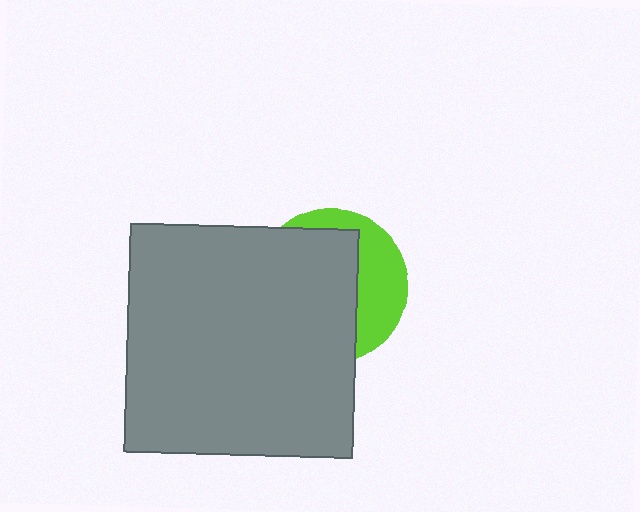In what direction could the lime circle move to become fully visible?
The lime circle could move right. That would shift it out from behind the gray square entirely.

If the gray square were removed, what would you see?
You would see the complete lime circle.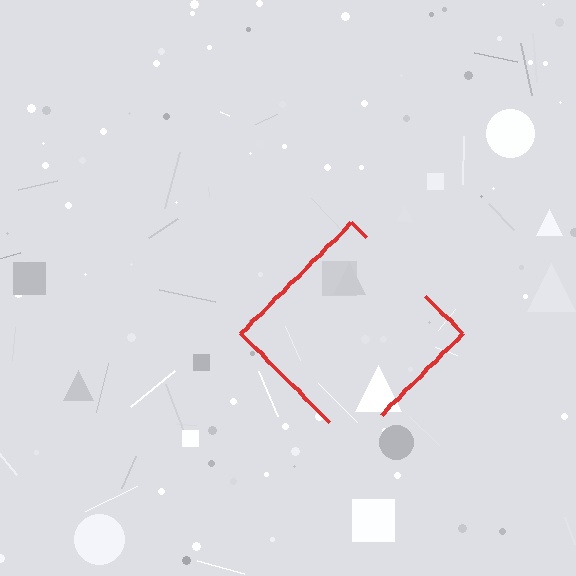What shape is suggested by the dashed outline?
The dashed outline suggests a diamond.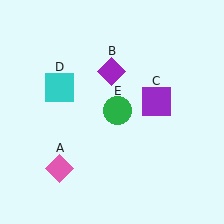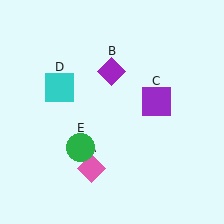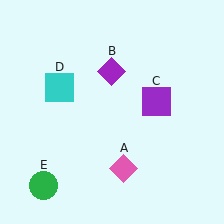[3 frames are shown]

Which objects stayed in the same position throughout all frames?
Purple diamond (object B) and purple square (object C) and cyan square (object D) remained stationary.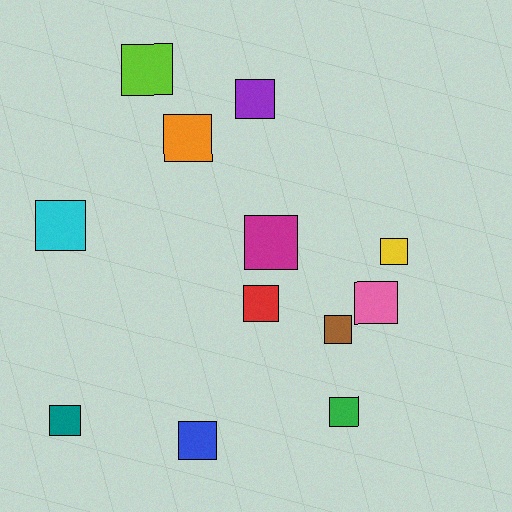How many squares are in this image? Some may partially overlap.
There are 12 squares.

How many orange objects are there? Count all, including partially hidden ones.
There is 1 orange object.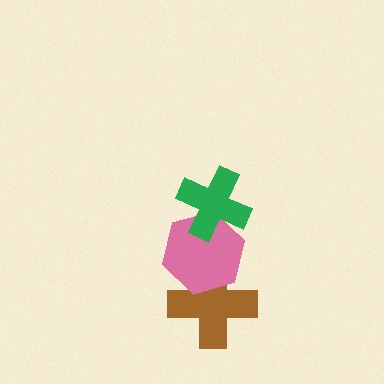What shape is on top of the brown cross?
The pink hexagon is on top of the brown cross.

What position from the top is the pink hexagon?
The pink hexagon is 2nd from the top.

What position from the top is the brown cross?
The brown cross is 3rd from the top.